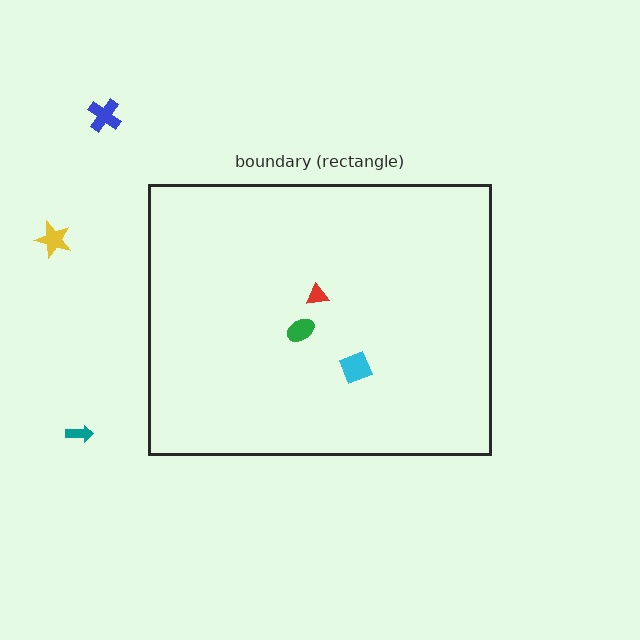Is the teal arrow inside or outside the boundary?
Outside.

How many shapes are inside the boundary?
3 inside, 3 outside.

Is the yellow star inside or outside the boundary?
Outside.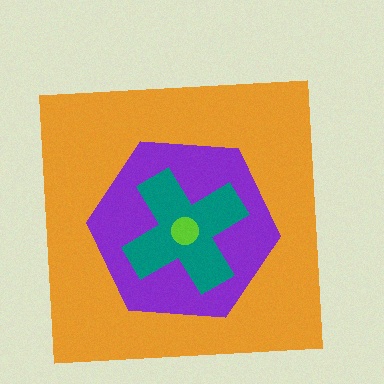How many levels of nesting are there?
4.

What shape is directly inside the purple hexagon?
The teal cross.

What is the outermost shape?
The orange square.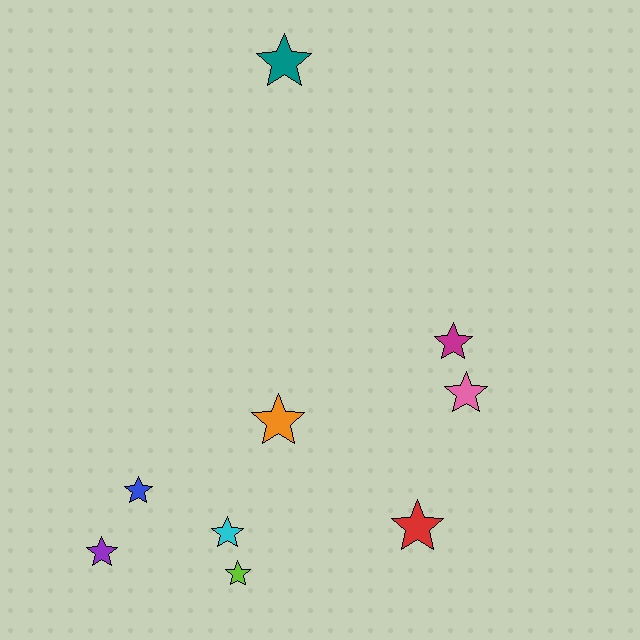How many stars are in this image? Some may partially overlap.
There are 9 stars.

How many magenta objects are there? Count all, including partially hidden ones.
There is 1 magenta object.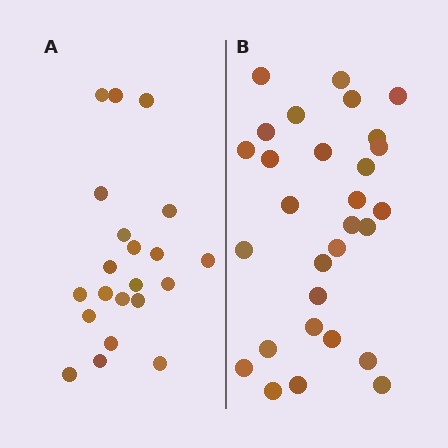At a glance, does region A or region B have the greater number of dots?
Region B (the right region) has more dots.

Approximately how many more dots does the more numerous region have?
Region B has roughly 8 or so more dots than region A.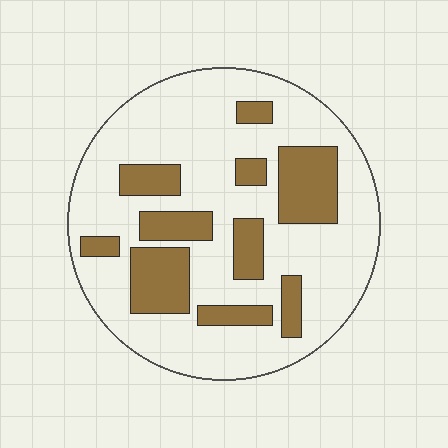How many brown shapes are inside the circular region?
10.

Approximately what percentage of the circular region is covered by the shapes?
Approximately 25%.